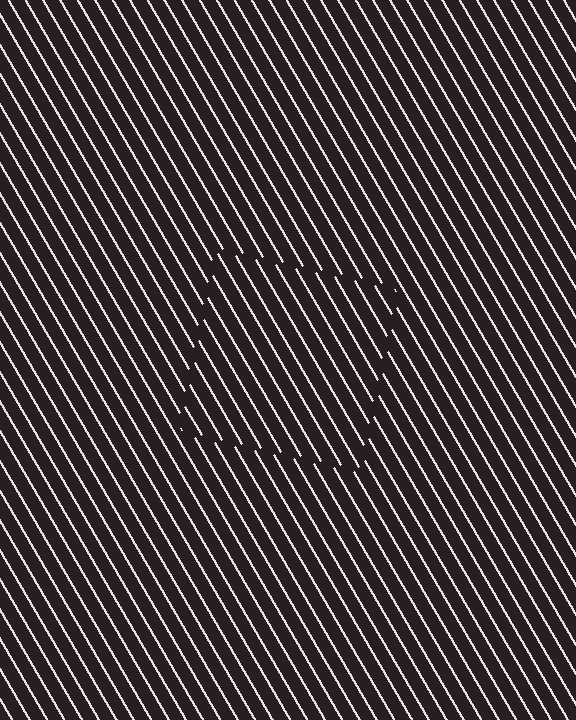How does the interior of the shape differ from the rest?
The interior of the shape contains the same grating, shifted by half a period — the contour is defined by the phase discontinuity where line-ends from the inner and outer gratings abut.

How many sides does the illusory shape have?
4 sides — the line-ends trace a square.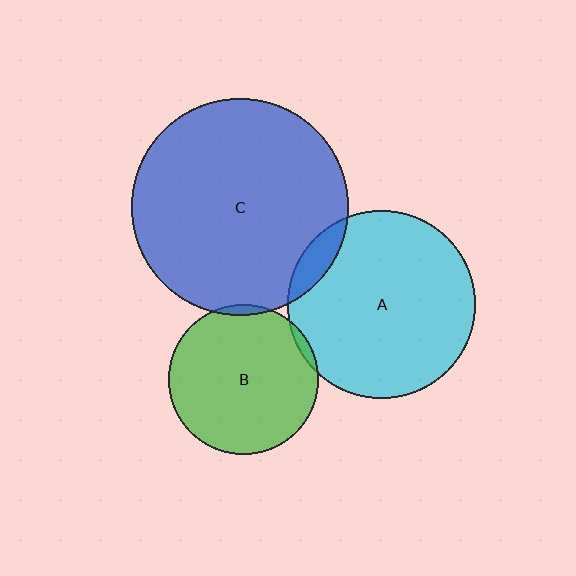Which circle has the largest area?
Circle C (blue).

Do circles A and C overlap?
Yes.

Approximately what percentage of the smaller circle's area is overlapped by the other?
Approximately 10%.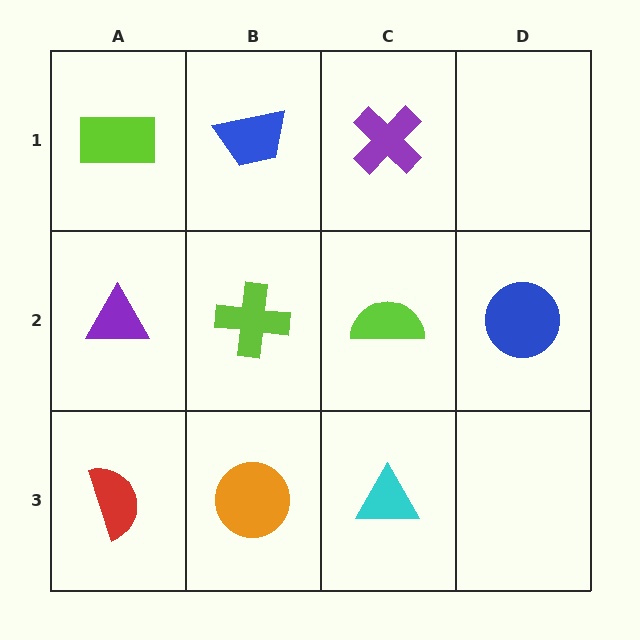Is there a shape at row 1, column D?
No, that cell is empty.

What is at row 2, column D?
A blue circle.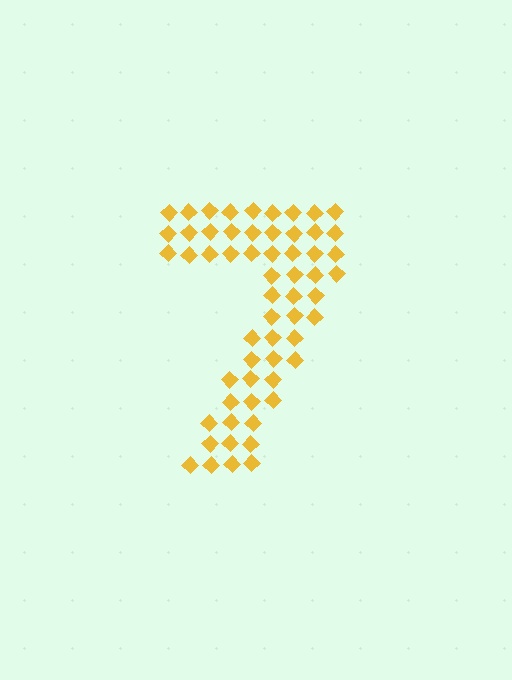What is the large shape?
The large shape is the digit 7.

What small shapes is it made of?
It is made of small diamonds.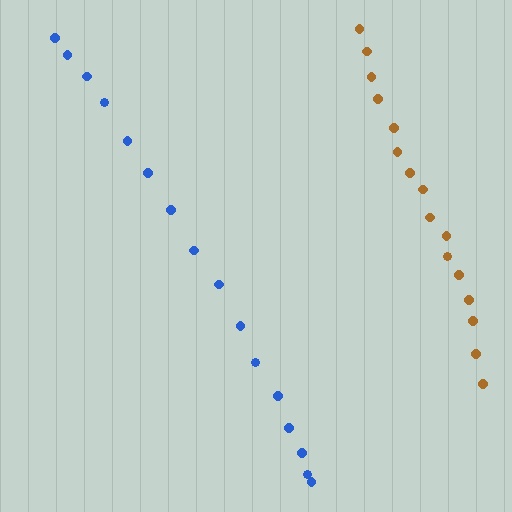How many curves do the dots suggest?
There are 2 distinct paths.